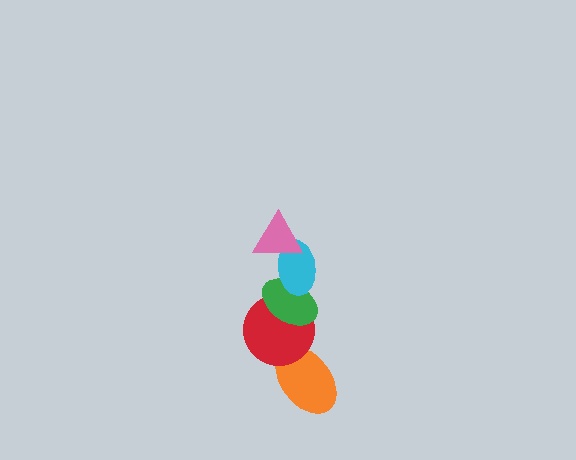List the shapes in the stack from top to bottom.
From top to bottom: the pink triangle, the cyan ellipse, the green ellipse, the red circle, the orange ellipse.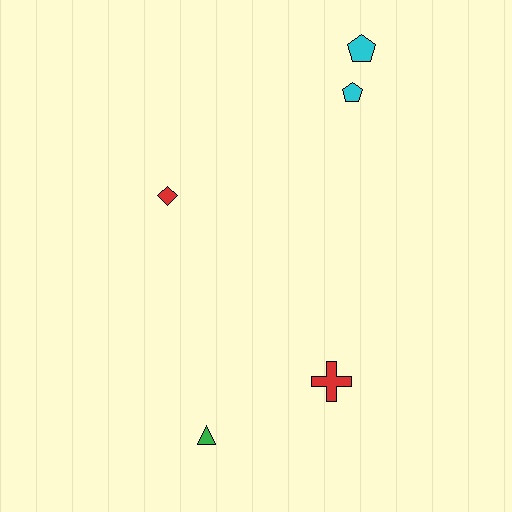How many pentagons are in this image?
There are 2 pentagons.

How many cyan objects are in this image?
There are 2 cyan objects.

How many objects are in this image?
There are 5 objects.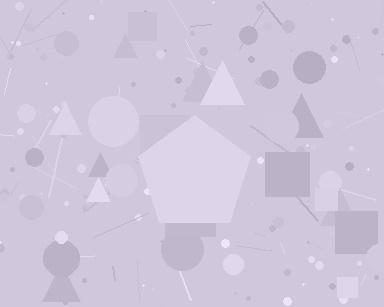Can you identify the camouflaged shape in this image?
The camouflaged shape is a pentagon.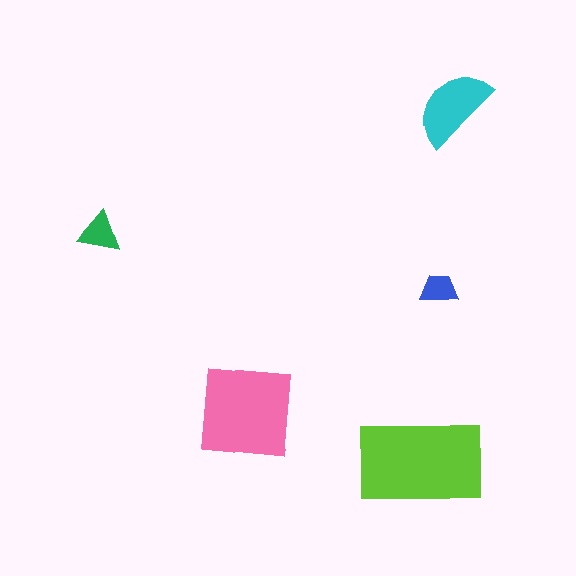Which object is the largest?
The lime rectangle.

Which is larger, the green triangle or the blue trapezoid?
The green triangle.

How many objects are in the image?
There are 5 objects in the image.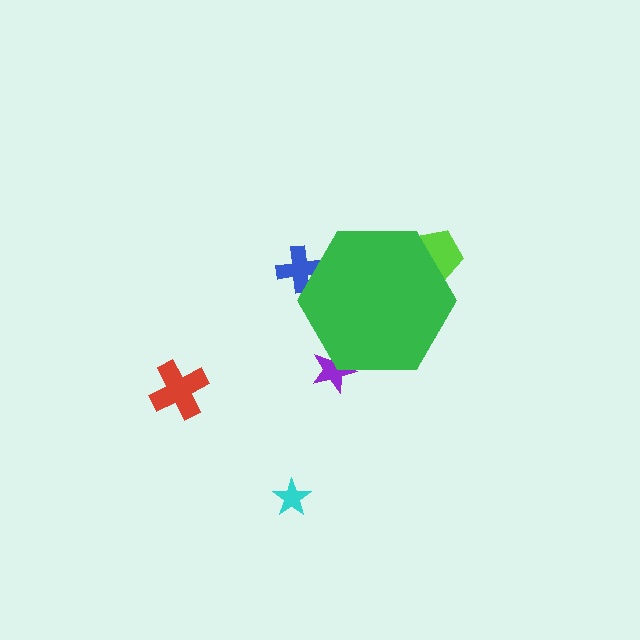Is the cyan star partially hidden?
No, the cyan star is fully visible.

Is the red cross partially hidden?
No, the red cross is fully visible.